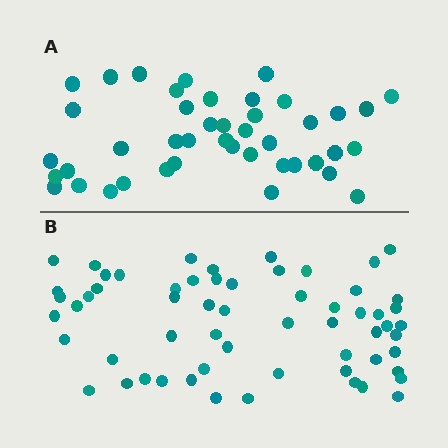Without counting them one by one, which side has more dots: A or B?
Region B (the bottom region) has more dots.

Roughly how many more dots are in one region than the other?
Region B has approximately 15 more dots than region A.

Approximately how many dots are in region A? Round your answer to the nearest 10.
About 40 dots. (The exact count is 43, which rounds to 40.)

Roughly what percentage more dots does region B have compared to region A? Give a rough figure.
About 40% more.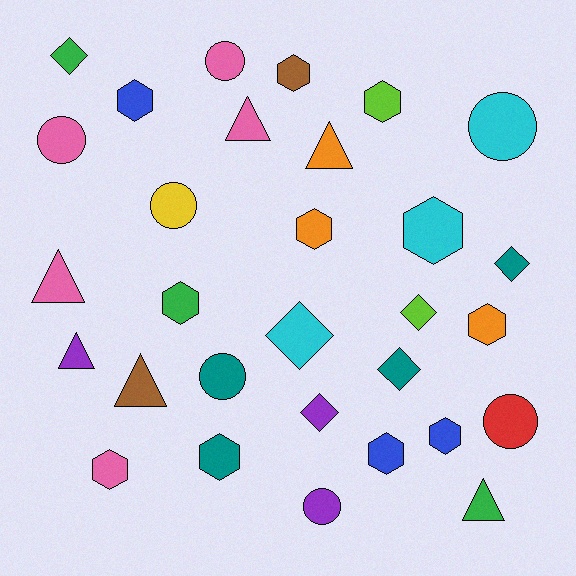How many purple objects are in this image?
There are 3 purple objects.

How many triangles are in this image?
There are 6 triangles.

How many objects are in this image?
There are 30 objects.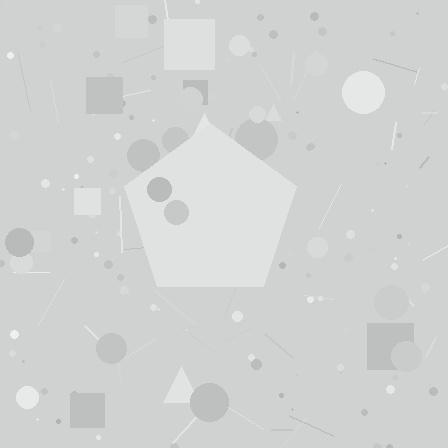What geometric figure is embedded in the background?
A pentagon is embedded in the background.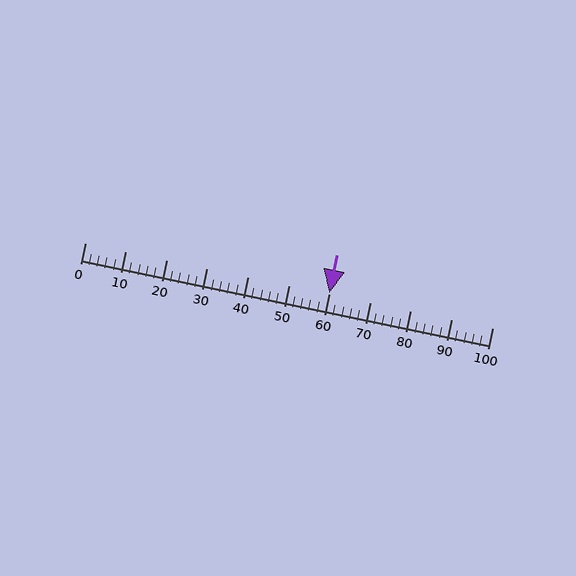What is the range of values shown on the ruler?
The ruler shows values from 0 to 100.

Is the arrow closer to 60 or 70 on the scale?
The arrow is closer to 60.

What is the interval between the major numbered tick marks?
The major tick marks are spaced 10 units apart.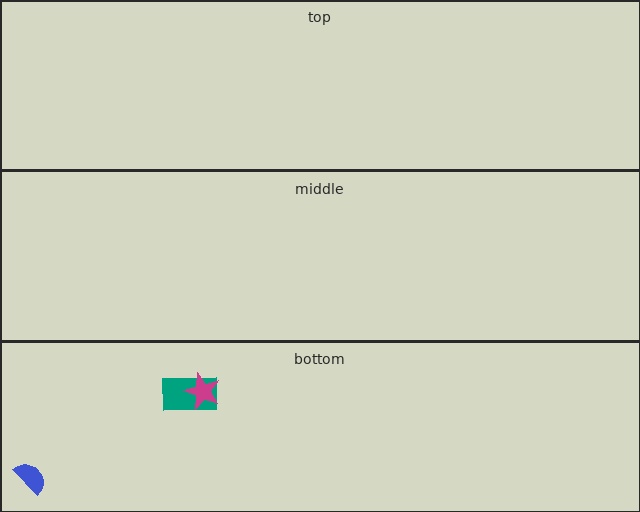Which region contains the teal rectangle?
The bottom region.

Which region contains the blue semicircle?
The bottom region.